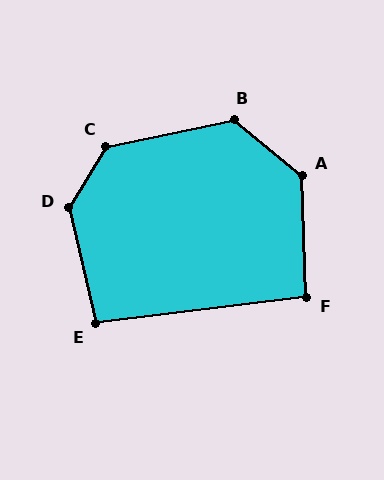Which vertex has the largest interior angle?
D, at approximately 136 degrees.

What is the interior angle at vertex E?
Approximately 96 degrees (obtuse).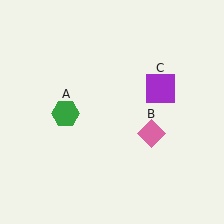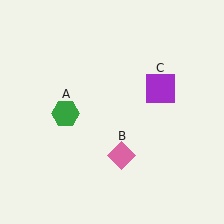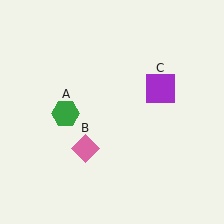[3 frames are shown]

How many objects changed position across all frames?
1 object changed position: pink diamond (object B).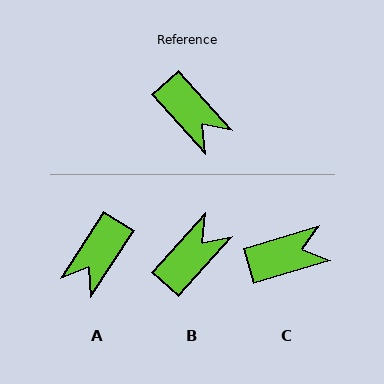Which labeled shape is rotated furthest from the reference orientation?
B, about 96 degrees away.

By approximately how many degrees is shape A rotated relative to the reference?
Approximately 75 degrees clockwise.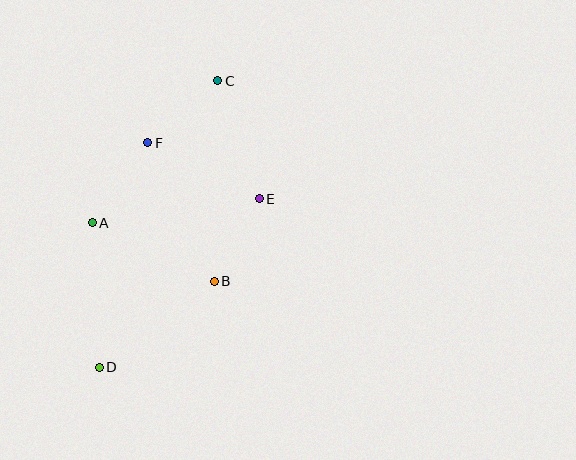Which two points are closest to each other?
Points C and F are closest to each other.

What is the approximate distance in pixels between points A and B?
The distance between A and B is approximately 135 pixels.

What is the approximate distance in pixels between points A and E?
The distance between A and E is approximately 169 pixels.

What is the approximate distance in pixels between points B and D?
The distance between B and D is approximately 144 pixels.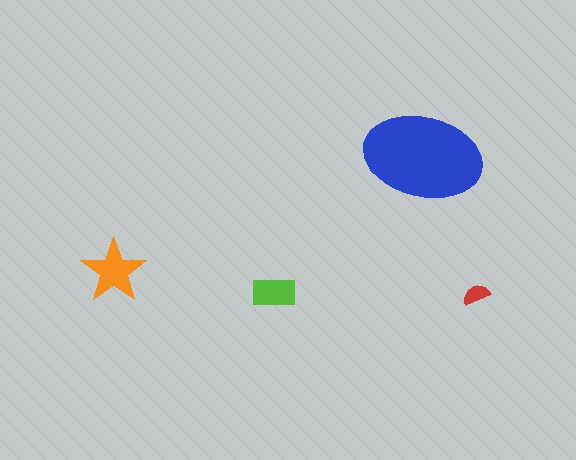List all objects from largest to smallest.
The blue ellipse, the orange star, the lime rectangle, the red semicircle.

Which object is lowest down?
The red semicircle is bottommost.